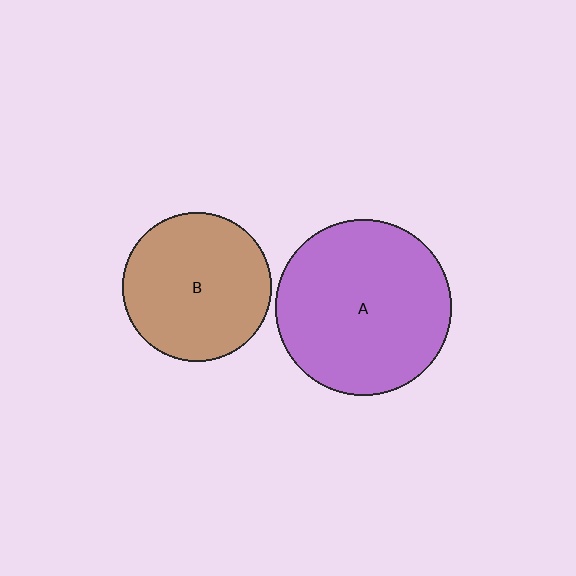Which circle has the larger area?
Circle A (purple).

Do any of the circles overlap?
No, none of the circles overlap.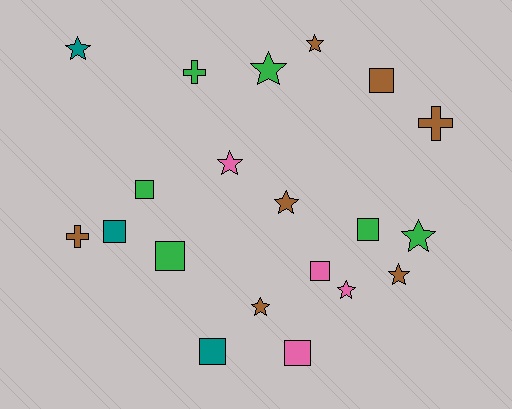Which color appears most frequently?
Brown, with 7 objects.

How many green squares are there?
There are 3 green squares.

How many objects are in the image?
There are 20 objects.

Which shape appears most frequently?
Star, with 9 objects.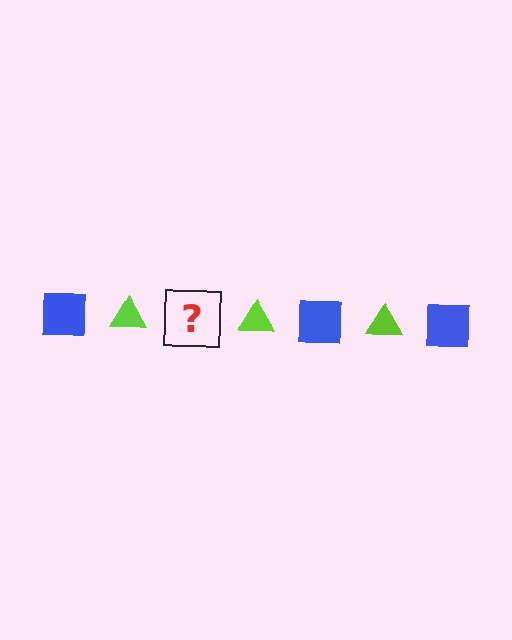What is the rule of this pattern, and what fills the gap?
The rule is that the pattern alternates between blue square and lime triangle. The gap should be filled with a blue square.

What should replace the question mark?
The question mark should be replaced with a blue square.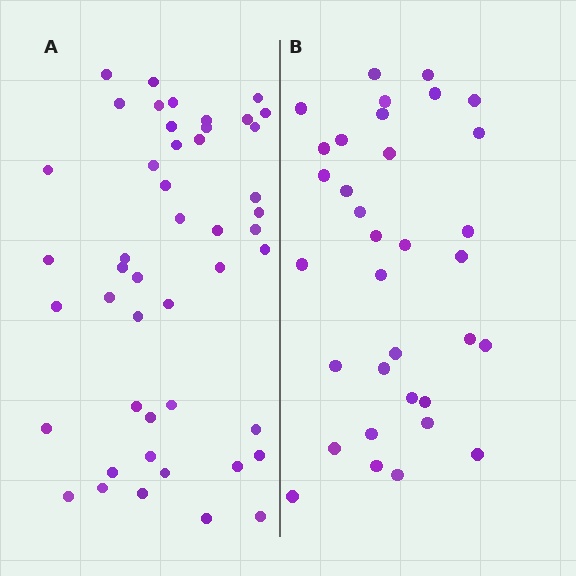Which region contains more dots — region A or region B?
Region A (the left region) has more dots.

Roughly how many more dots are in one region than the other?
Region A has approximately 15 more dots than region B.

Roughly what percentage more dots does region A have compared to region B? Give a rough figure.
About 40% more.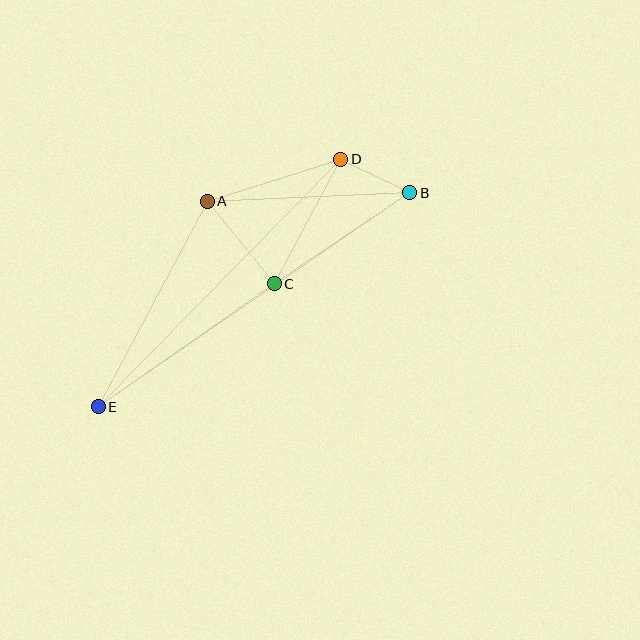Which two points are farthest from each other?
Points B and E are farthest from each other.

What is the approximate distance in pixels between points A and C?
The distance between A and C is approximately 106 pixels.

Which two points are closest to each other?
Points B and D are closest to each other.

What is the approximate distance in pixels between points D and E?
The distance between D and E is approximately 346 pixels.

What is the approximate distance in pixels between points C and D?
The distance between C and D is approximately 141 pixels.